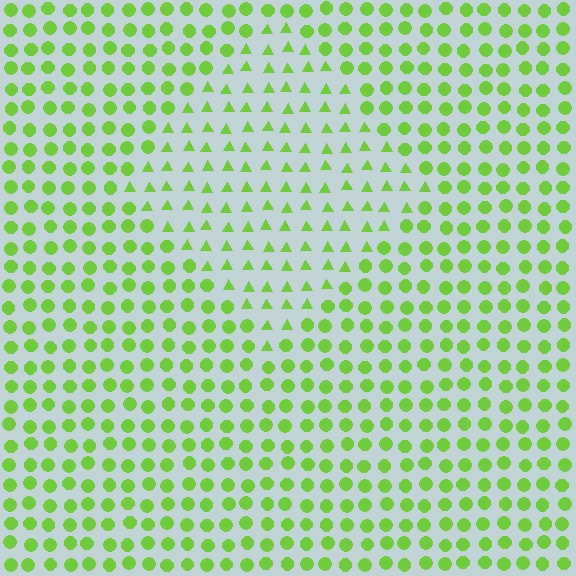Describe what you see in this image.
The image is filled with small lime elements arranged in a uniform grid. A diamond-shaped region contains triangles, while the surrounding area contains circles. The boundary is defined purely by the change in element shape.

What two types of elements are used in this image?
The image uses triangles inside the diamond region and circles outside it.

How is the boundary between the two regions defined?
The boundary is defined by a change in element shape: triangles inside vs. circles outside. All elements share the same color and spacing.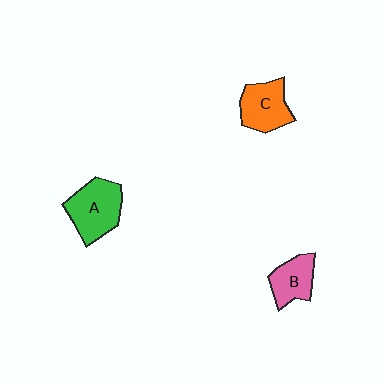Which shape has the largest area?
Shape A (green).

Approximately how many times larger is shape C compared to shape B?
Approximately 1.2 times.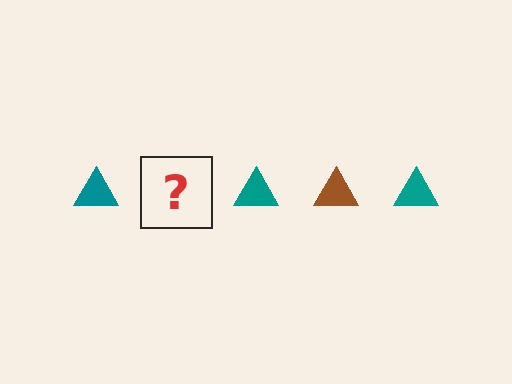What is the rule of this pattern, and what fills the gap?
The rule is that the pattern cycles through teal, brown triangles. The gap should be filled with a brown triangle.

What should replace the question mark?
The question mark should be replaced with a brown triangle.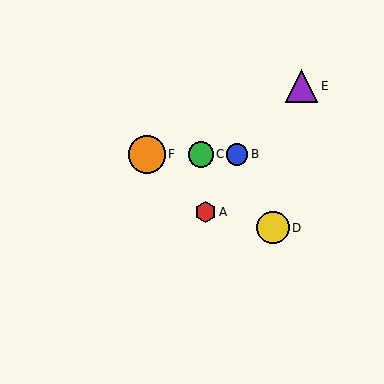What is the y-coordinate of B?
Object B is at y≈154.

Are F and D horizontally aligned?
No, F is at y≈154 and D is at y≈228.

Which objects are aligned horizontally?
Objects B, C, F are aligned horizontally.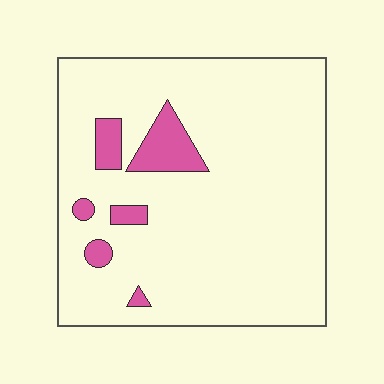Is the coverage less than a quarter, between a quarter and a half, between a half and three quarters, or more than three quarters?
Less than a quarter.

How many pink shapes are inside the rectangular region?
6.